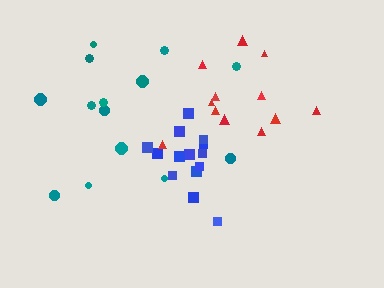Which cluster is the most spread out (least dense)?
Teal.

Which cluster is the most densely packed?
Blue.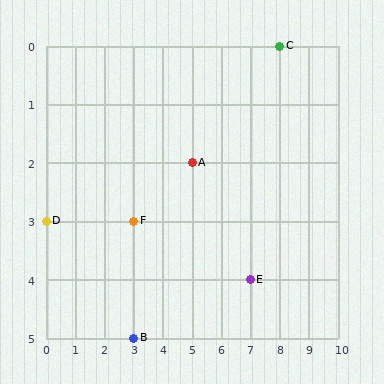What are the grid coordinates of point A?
Point A is at grid coordinates (5, 2).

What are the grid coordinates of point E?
Point E is at grid coordinates (7, 4).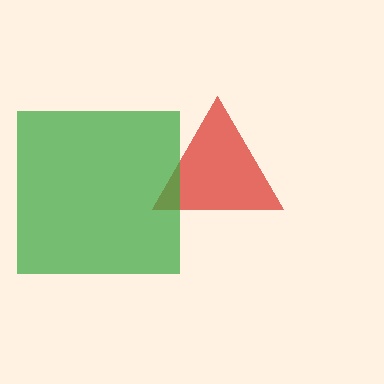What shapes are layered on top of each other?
The layered shapes are: a red triangle, a green square.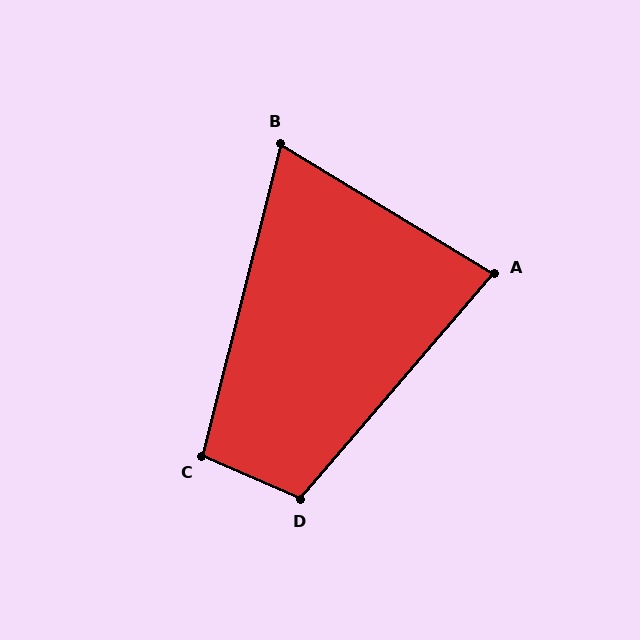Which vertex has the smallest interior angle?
B, at approximately 73 degrees.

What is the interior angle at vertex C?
Approximately 99 degrees (obtuse).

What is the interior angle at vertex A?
Approximately 81 degrees (acute).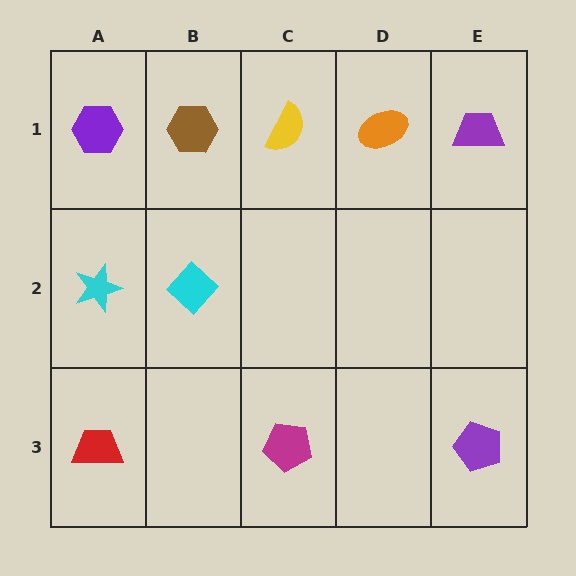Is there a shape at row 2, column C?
No, that cell is empty.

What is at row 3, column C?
A magenta pentagon.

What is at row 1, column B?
A brown hexagon.